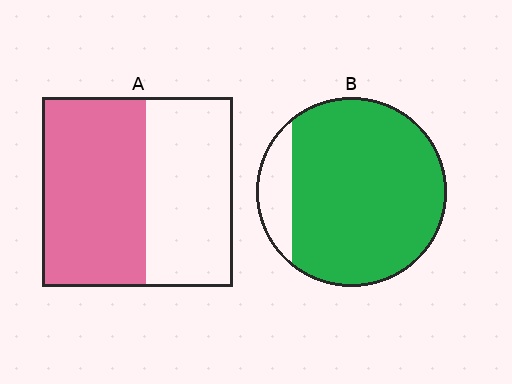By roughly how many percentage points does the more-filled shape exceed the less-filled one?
By roughly 35 percentage points (B over A).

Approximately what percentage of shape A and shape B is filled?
A is approximately 55% and B is approximately 85%.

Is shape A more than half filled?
Yes.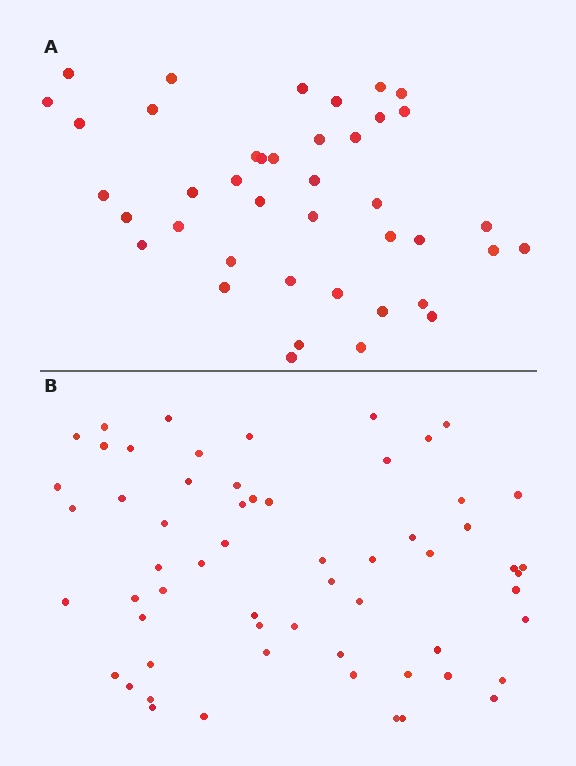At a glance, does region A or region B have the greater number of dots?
Region B (the bottom region) has more dots.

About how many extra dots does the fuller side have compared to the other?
Region B has approximately 20 more dots than region A.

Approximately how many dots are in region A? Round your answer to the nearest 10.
About 40 dots. (The exact count is 41, which rounds to 40.)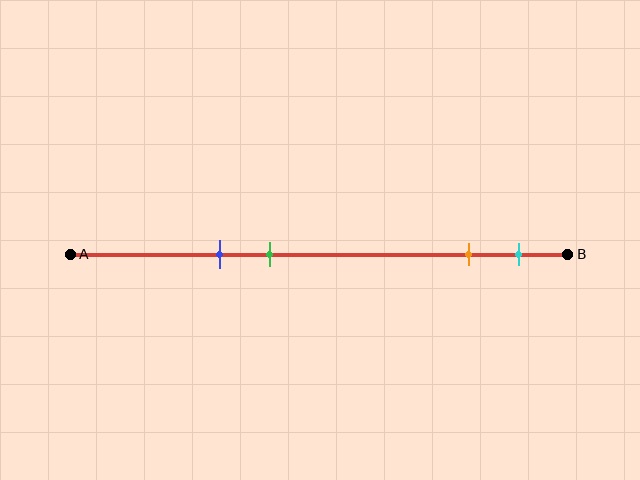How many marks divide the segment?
There are 4 marks dividing the segment.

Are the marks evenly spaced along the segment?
No, the marks are not evenly spaced.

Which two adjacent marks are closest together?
The orange and cyan marks are the closest adjacent pair.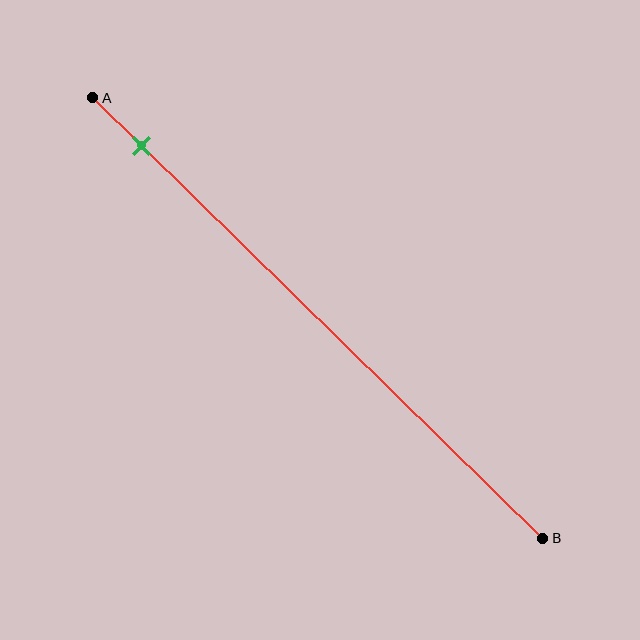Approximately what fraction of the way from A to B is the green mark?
The green mark is approximately 10% of the way from A to B.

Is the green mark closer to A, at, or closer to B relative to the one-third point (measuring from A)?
The green mark is closer to point A than the one-third point of segment AB.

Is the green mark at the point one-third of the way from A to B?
No, the mark is at about 10% from A, not at the 33% one-third point.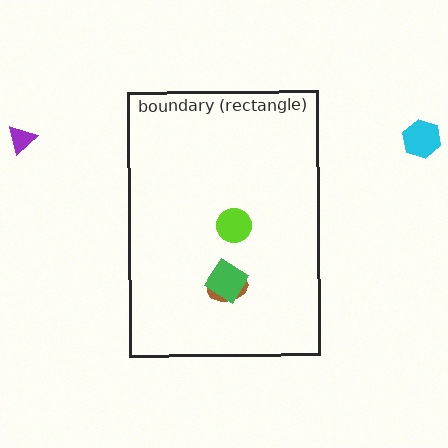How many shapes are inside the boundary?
3 inside, 2 outside.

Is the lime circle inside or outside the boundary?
Inside.